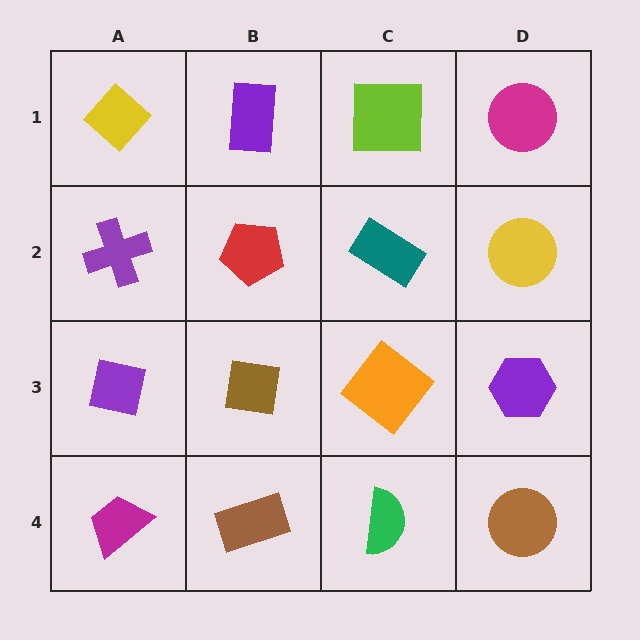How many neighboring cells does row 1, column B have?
3.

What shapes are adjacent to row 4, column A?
A purple square (row 3, column A), a brown rectangle (row 4, column B).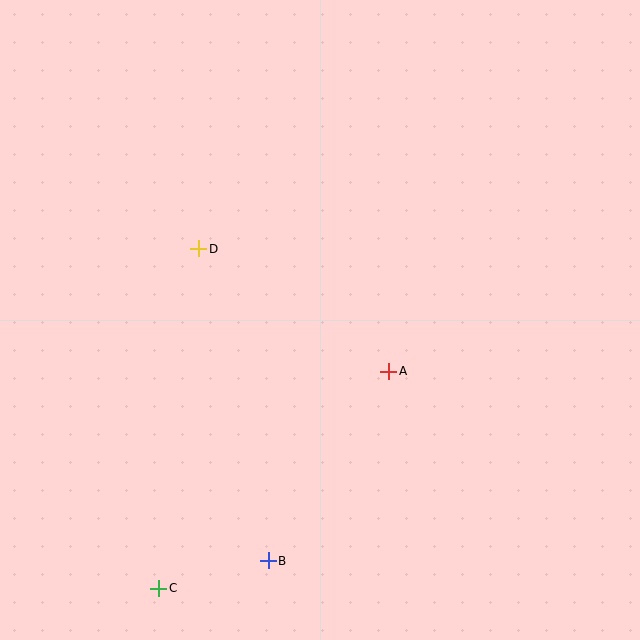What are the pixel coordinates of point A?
Point A is at (389, 371).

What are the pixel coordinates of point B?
Point B is at (268, 561).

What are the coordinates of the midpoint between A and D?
The midpoint between A and D is at (294, 310).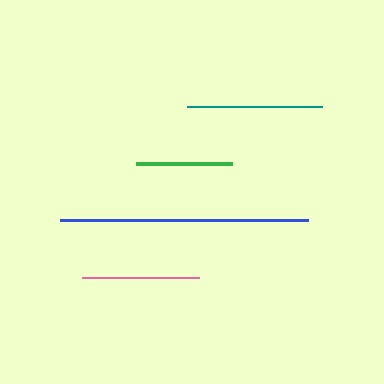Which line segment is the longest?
The blue line is the longest at approximately 247 pixels.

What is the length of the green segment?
The green segment is approximately 96 pixels long.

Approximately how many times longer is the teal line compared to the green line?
The teal line is approximately 1.4 times the length of the green line.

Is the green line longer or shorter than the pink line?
The pink line is longer than the green line.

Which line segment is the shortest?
The green line is the shortest at approximately 96 pixels.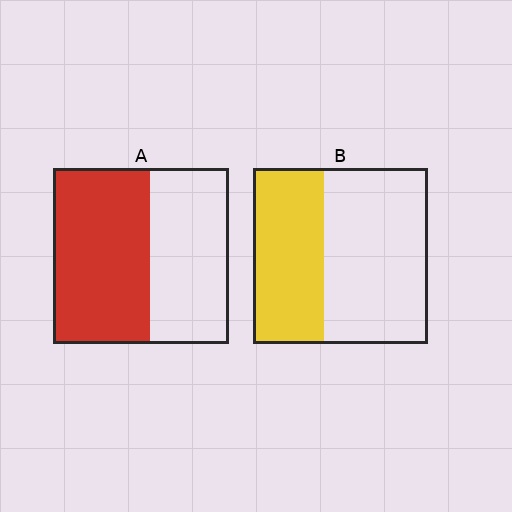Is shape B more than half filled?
No.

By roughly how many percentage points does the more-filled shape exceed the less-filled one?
By roughly 15 percentage points (A over B).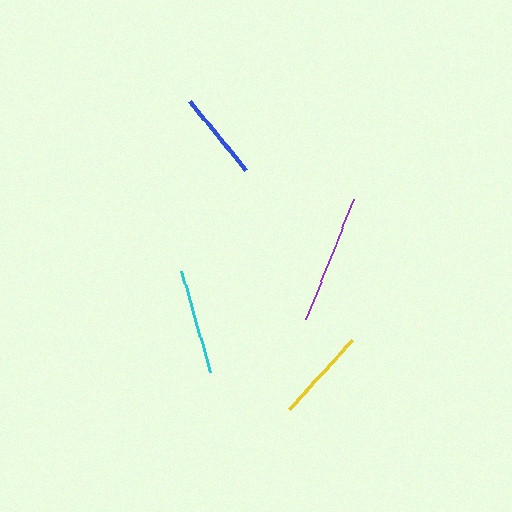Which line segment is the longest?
The purple line is the longest at approximately 129 pixels.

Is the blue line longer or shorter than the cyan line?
The cyan line is longer than the blue line.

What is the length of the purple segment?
The purple segment is approximately 129 pixels long.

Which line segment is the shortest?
The blue line is the shortest at approximately 89 pixels.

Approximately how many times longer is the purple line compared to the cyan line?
The purple line is approximately 1.2 times the length of the cyan line.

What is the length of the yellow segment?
The yellow segment is approximately 94 pixels long.